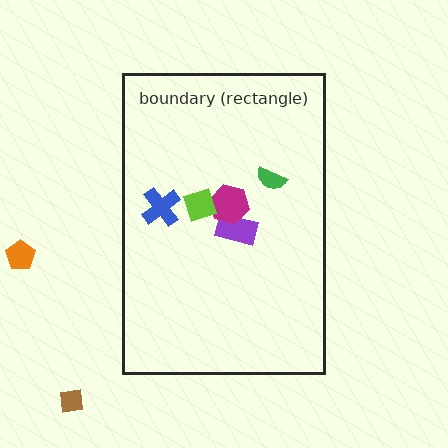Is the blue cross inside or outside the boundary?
Inside.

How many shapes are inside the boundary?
5 inside, 2 outside.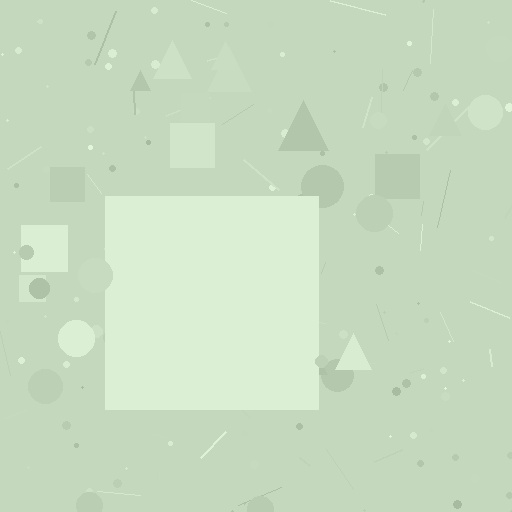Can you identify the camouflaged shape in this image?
The camouflaged shape is a square.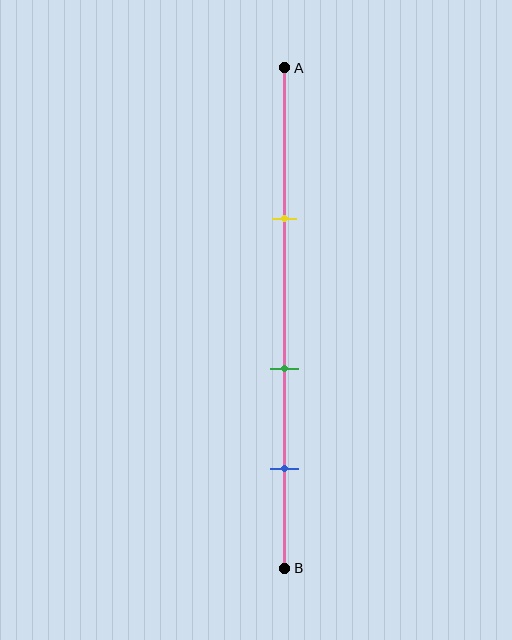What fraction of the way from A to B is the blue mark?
The blue mark is approximately 80% (0.8) of the way from A to B.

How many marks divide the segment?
There are 3 marks dividing the segment.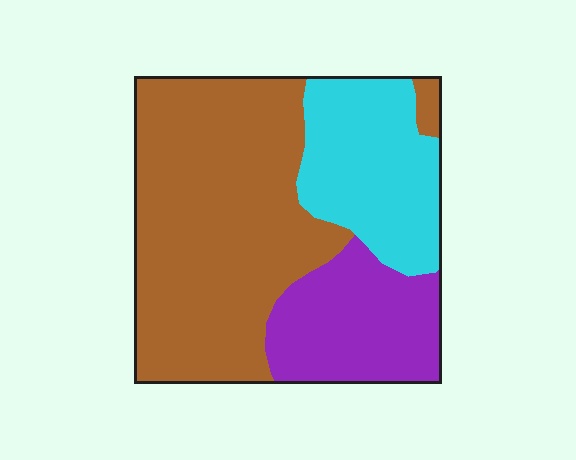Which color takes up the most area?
Brown, at roughly 55%.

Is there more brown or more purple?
Brown.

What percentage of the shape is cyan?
Cyan takes up about one quarter (1/4) of the shape.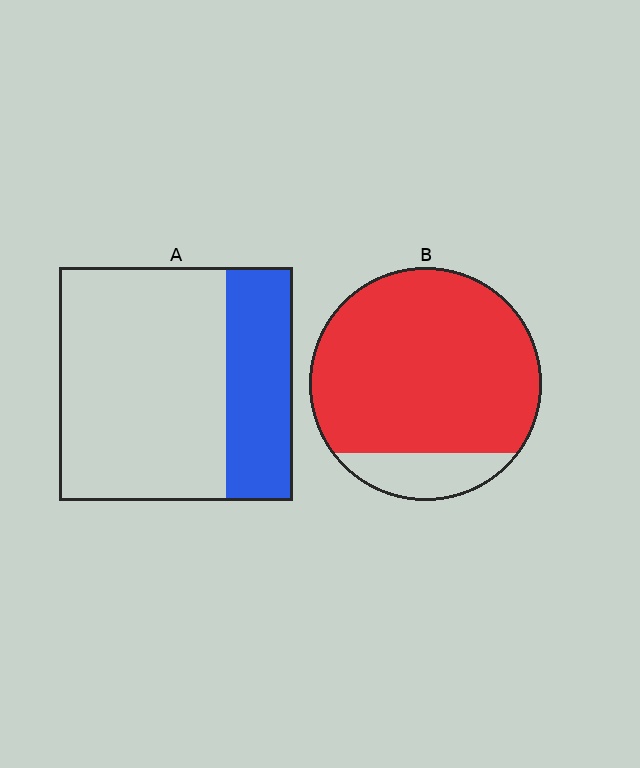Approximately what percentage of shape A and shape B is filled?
A is approximately 30% and B is approximately 85%.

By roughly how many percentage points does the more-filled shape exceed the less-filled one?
By roughly 55 percentage points (B over A).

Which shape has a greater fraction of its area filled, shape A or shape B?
Shape B.